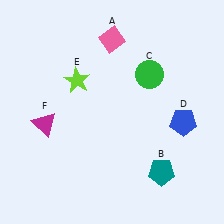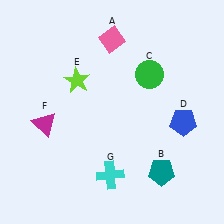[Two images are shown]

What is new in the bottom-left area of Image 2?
A cyan cross (G) was added in the bottom-left area of Image 2.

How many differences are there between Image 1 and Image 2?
There is 1 difference between the two images.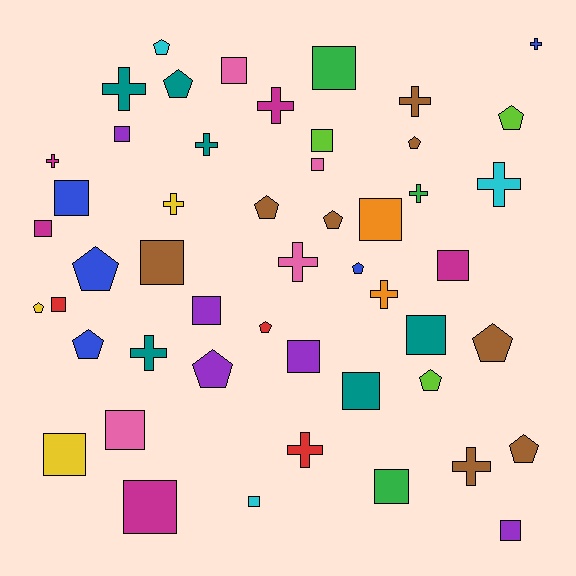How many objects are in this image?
There are 50 objects.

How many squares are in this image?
There are 21 squares.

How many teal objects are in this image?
There are 6 teal objects.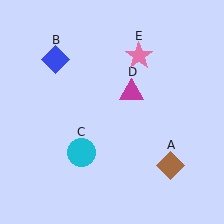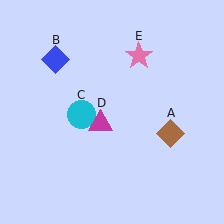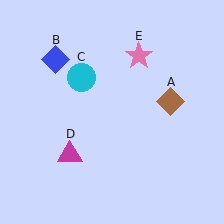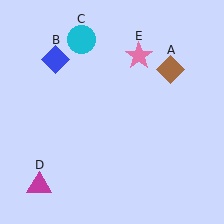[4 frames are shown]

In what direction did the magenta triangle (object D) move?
The magenta triangle (object D) moved down and to the left.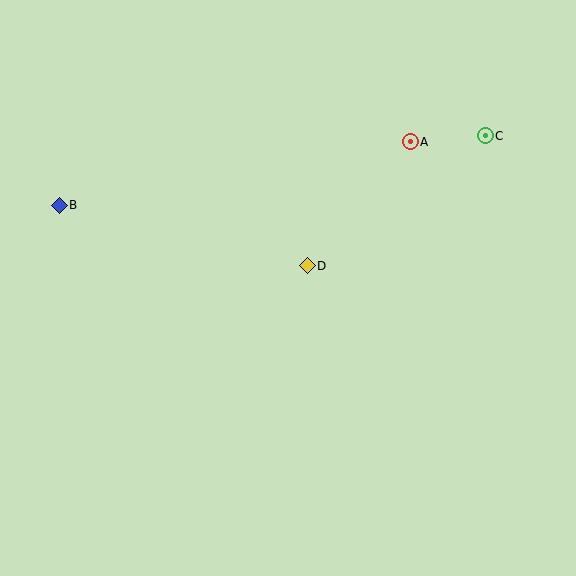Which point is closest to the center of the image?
Point D at (307, 266) is closest to the center.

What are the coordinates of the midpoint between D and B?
The midpoint between D and B is at (183, 235).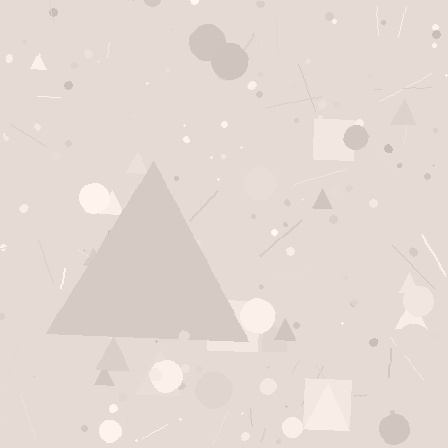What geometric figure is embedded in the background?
A triangle is embedded in the background.